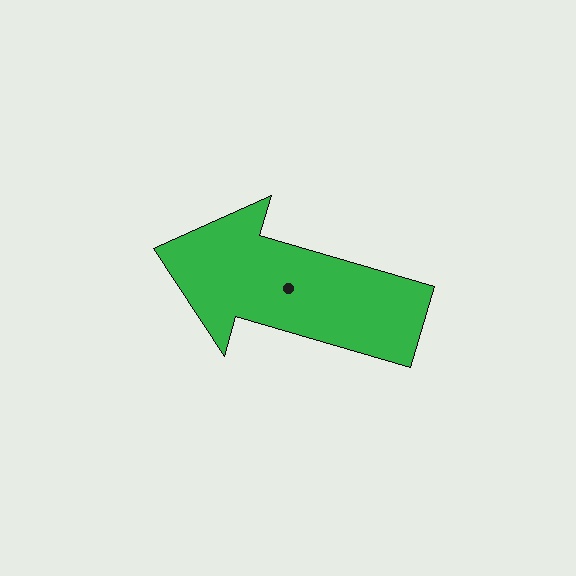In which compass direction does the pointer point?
West.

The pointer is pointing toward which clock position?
Roughly 10 o'clock.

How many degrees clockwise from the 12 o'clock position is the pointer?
Approximately 286 degrees.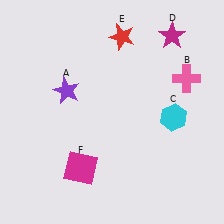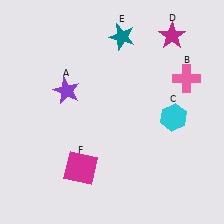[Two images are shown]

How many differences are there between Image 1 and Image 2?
There is 1 difference between the two images.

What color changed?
The star (E) changed from red in Image 1 to teal in Image 2.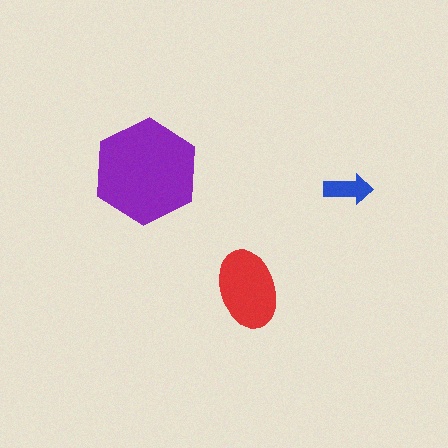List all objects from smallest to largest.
The blue arrow, the red ellipse, the purple hexagon.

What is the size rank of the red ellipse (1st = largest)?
2nd.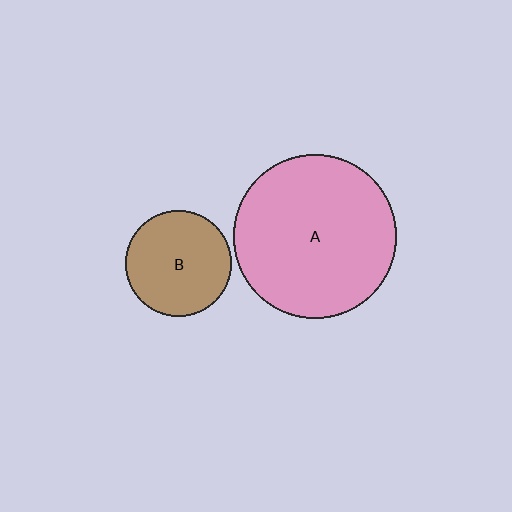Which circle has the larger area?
Circle A (pink).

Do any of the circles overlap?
No, none of the circles overlap.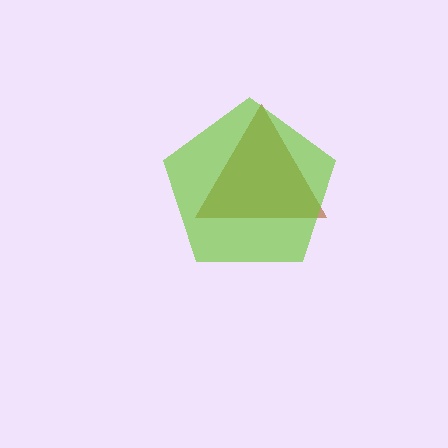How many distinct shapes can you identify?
There are 2 distinct shapes: a brown triangle, a lime pentagon.